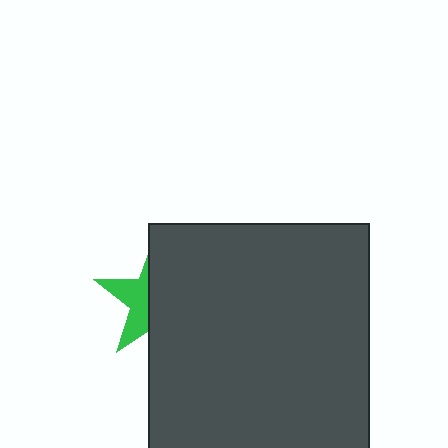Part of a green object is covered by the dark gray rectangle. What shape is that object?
It is a star.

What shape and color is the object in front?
The object in front is a dark gray rectangle.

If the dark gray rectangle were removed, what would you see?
You would see the complete green star.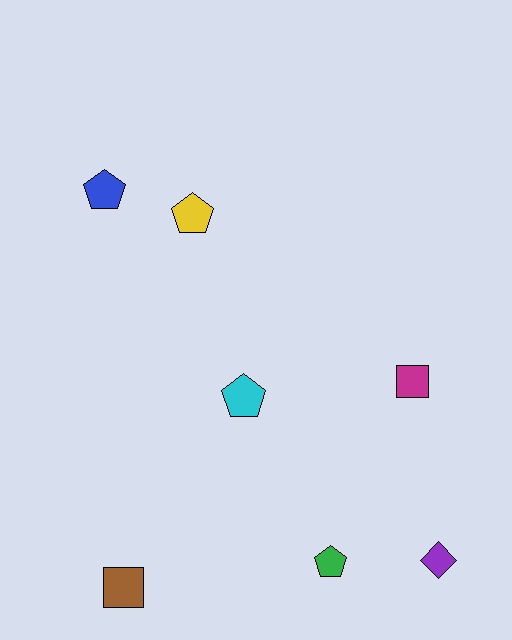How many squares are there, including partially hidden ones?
There are 2 squares.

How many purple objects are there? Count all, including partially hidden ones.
There is 1 purple object.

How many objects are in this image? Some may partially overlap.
There are 7 objects.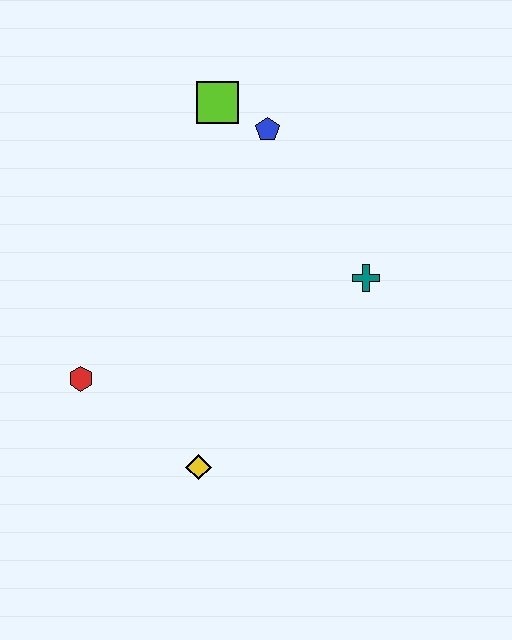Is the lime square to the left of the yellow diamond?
No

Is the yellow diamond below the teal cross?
Yes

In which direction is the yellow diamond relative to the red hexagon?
The yellow diamond is to the right of the red hexagon.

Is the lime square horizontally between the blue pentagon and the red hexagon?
Yes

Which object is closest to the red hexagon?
The yellow diamond is closest to the red hexagon.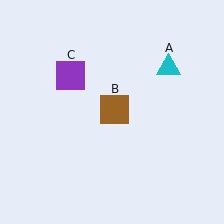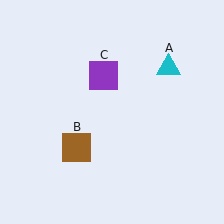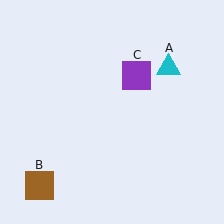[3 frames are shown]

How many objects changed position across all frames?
2 objects changed position: brown square (object B), purple square (object C).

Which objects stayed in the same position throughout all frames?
Cyan triangle (object A) remained stationary.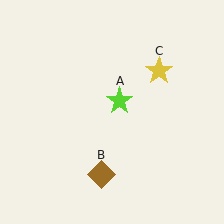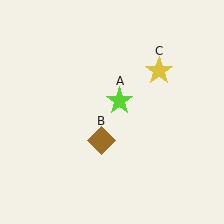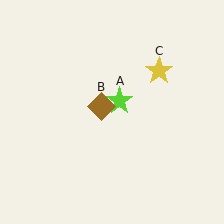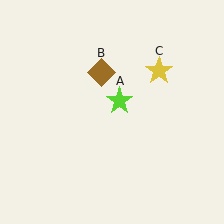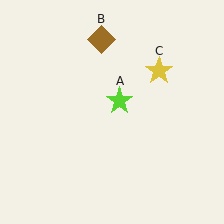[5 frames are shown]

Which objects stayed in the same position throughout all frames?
Lime star (object A) and yellow star (object C) remained stationary.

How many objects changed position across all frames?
1 object changed position: brown diamond (object B).